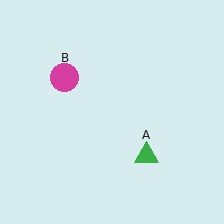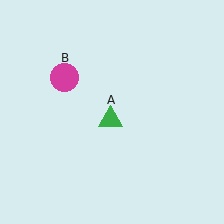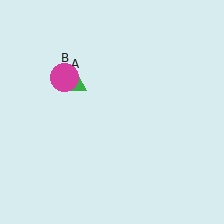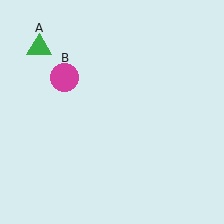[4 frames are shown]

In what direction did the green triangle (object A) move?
The green triangle (object A) moved up and to the left.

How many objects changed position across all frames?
1 object changed position: green triangle (object A).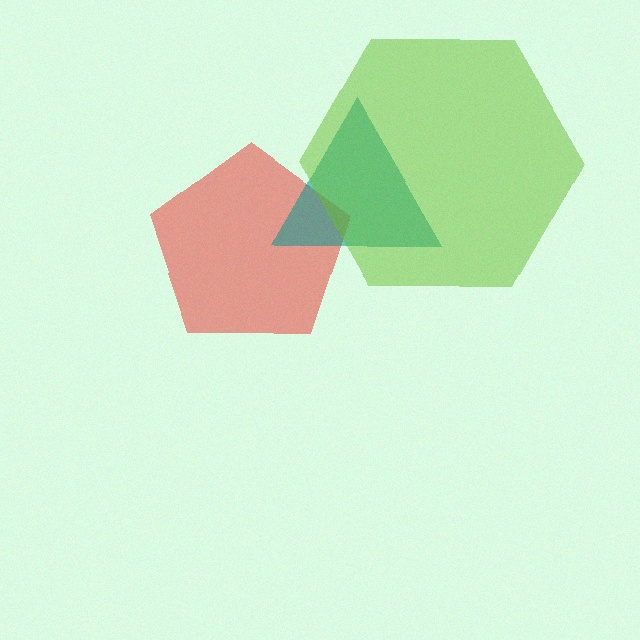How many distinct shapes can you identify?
There are 3 distinct shapes: a red pentagon, a teal triangle, a lime hexagon.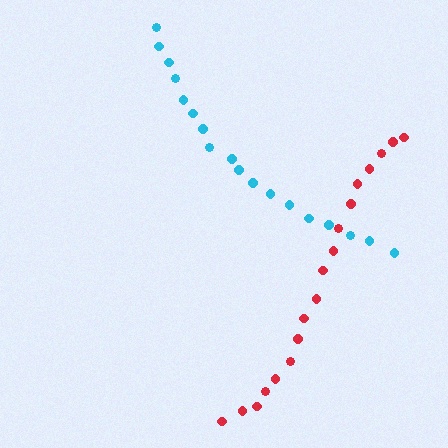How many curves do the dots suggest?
There are 2 distinct paths.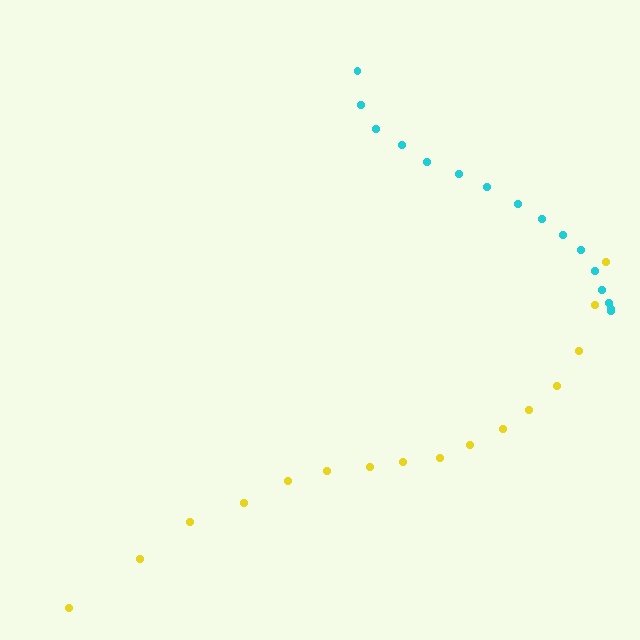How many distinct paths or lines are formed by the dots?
There are 2 distinct paths.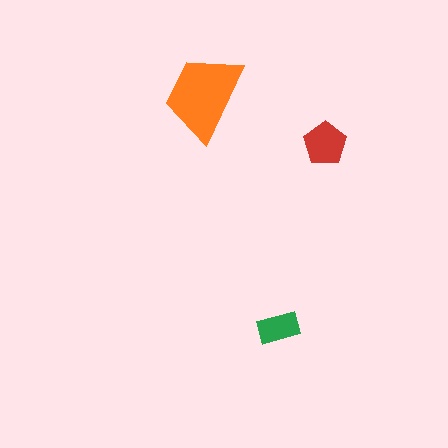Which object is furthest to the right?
The red pentagon is rightmost.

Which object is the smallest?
The green rectangle.